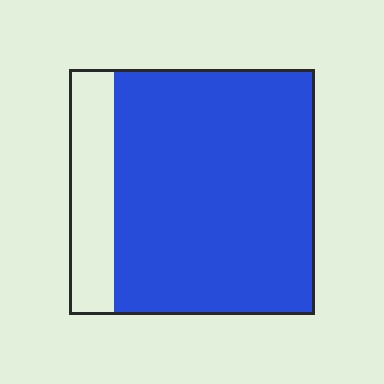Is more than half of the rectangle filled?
Yes.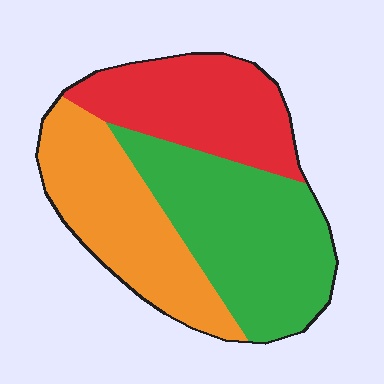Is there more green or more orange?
Green.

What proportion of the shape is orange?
Orange covers 32% of the shape.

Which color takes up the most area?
Green, at roughly 40%.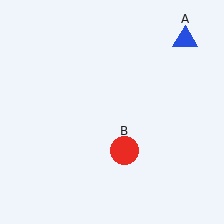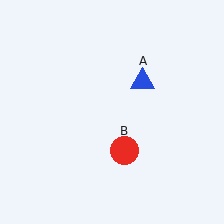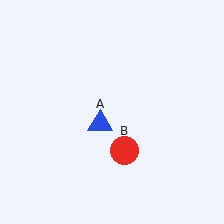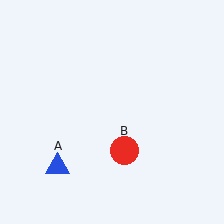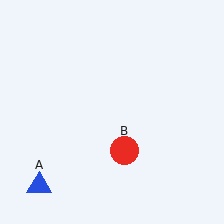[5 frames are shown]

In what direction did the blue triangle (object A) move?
The blue triangle (object A) moved down and to the left.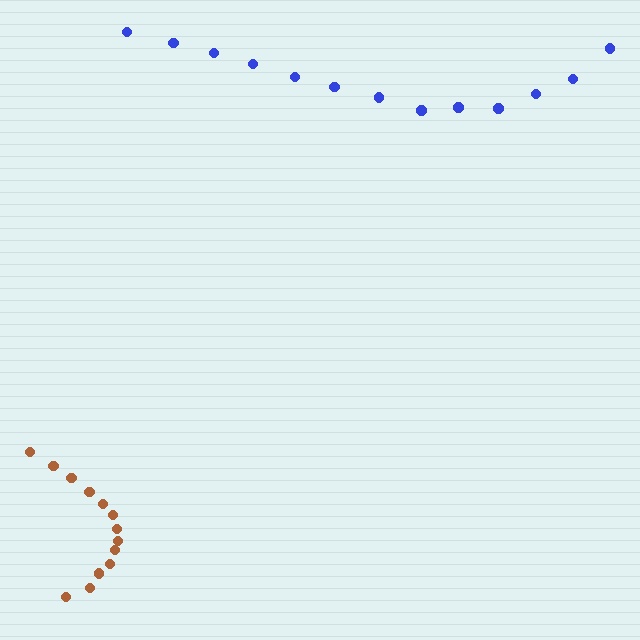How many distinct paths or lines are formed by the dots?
There are 2 distinct paths.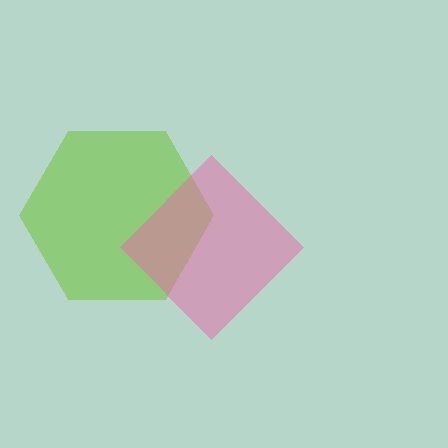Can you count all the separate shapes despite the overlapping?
Yes, there are 2 separate shapes.